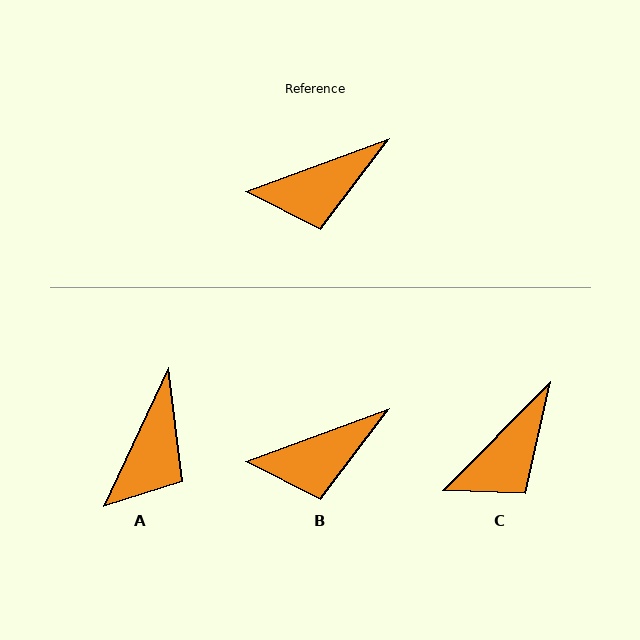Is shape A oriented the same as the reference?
No, it is off by about 45 degrees.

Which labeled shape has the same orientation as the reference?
B.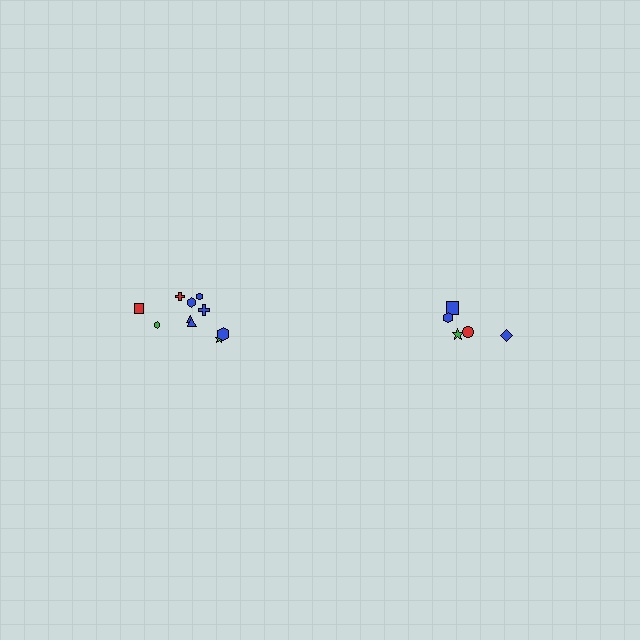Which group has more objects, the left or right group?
The left group.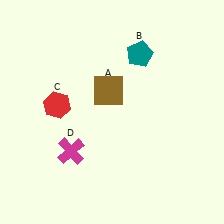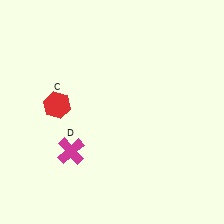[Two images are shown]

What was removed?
The brown square (A), the teal pentagon (B) were removed in Image 2.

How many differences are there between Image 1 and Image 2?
There are 2 differences between the two images.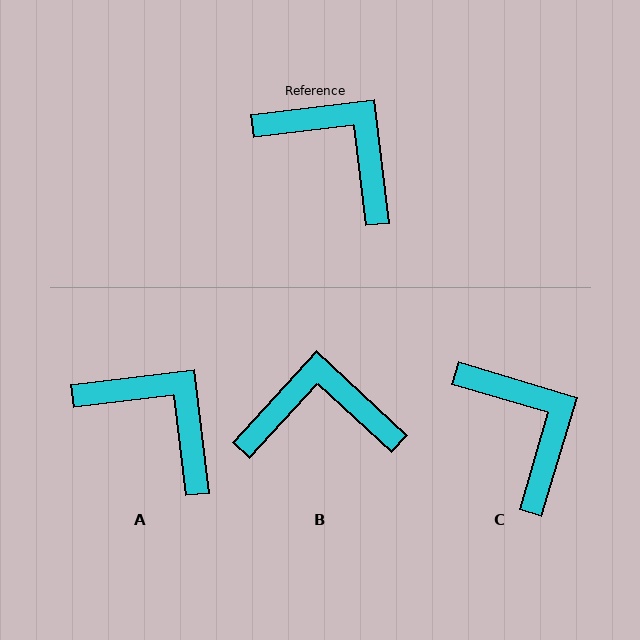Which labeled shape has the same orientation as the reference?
A.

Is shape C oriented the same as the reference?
No, it is off by about 24 degrees.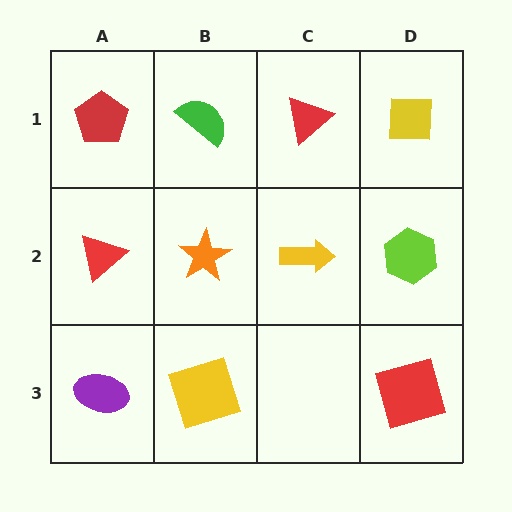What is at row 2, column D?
A lime hexagon.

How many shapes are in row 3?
3 shapes.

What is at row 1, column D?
A yellow square.